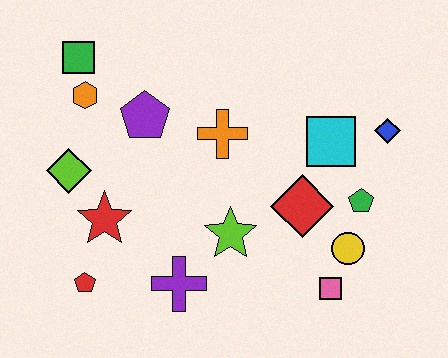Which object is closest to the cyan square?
The blue diamond is closest to the cyan square.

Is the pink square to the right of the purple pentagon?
Yes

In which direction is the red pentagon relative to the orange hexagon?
The red pentagon is below the orange hexagon.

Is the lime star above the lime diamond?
No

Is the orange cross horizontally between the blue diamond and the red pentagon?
Yes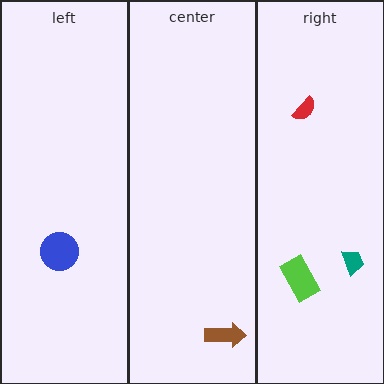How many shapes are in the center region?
1.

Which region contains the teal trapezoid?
The right region.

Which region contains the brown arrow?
The center region.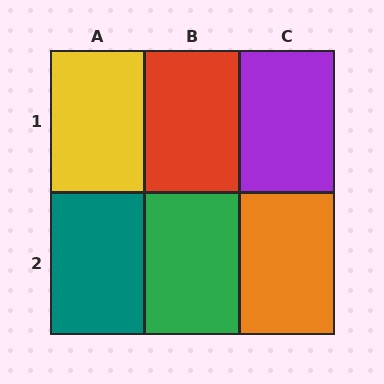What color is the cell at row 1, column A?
Yellow.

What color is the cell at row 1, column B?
Red.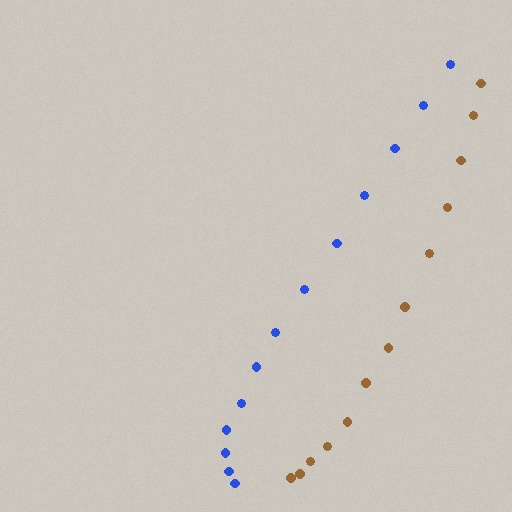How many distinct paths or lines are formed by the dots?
There are 2 distinct paths.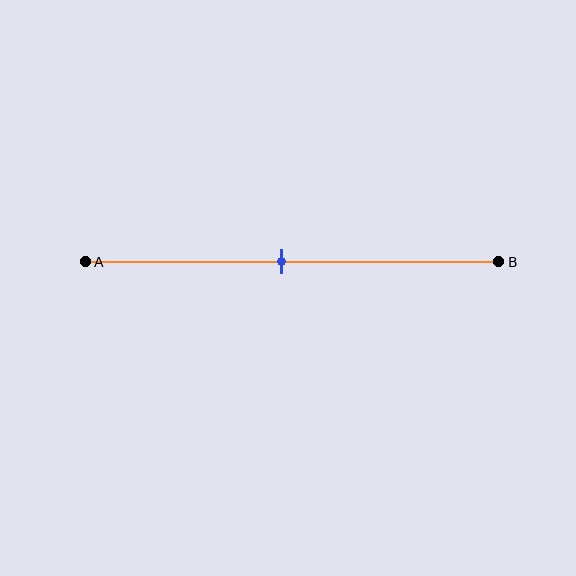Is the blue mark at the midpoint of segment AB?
Yes, the mark is approximately at the midpoint.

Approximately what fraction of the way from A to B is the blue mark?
The blue mark is approximately 50% of the way from A to B.